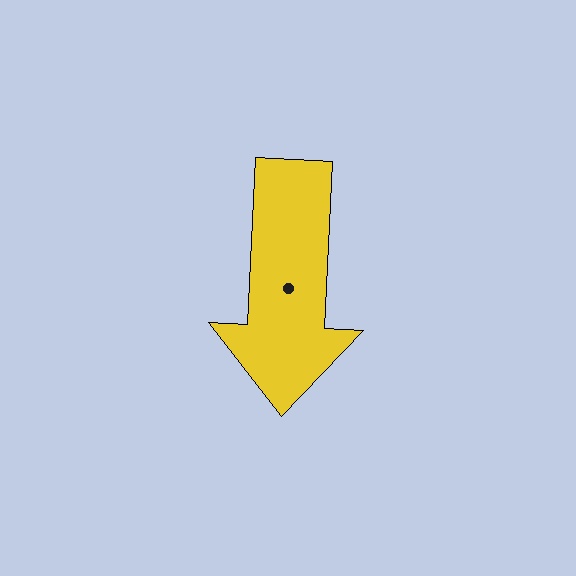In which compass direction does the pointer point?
South.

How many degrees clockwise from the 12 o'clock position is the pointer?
Approximately 183 degrees.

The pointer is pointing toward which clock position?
Roughly 6 o'clock.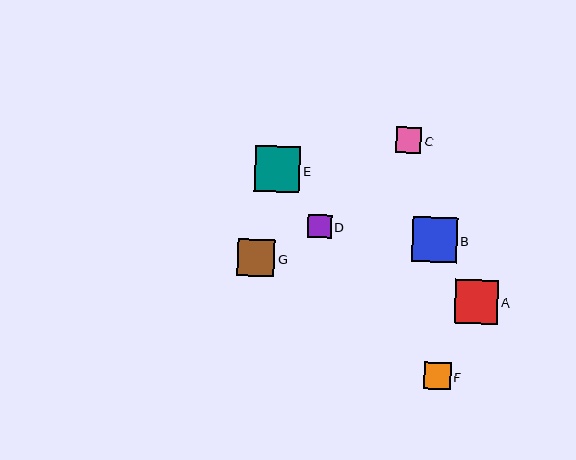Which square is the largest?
Square E is the largest with a size of approximately 45 pixels.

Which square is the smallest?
Square D is the smallest with a size of approximately 23 pixels.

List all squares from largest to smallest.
From largest to smallest: E, B, A, G, F, C, D.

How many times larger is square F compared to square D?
Square F is approximately 1.2 times the size of square D.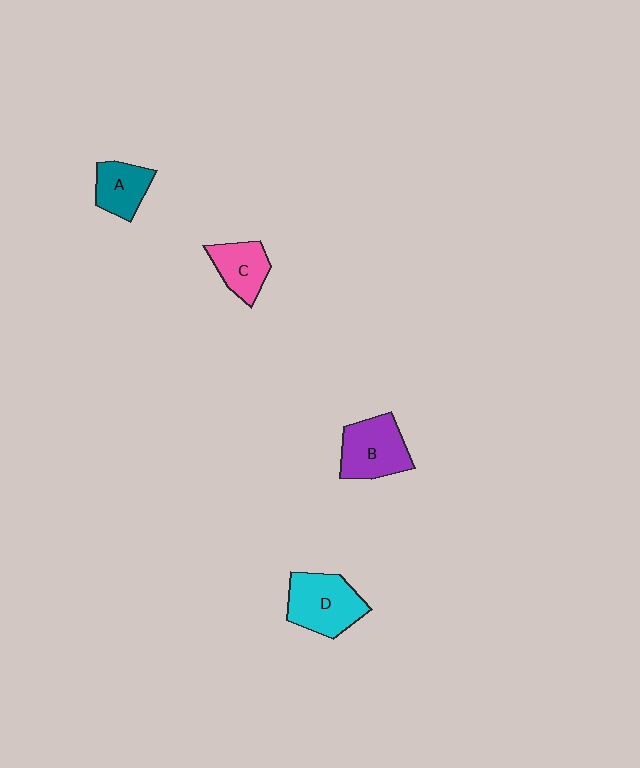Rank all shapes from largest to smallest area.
From largest to smallest: D (cyan), B (purple), C (pink), A (teal).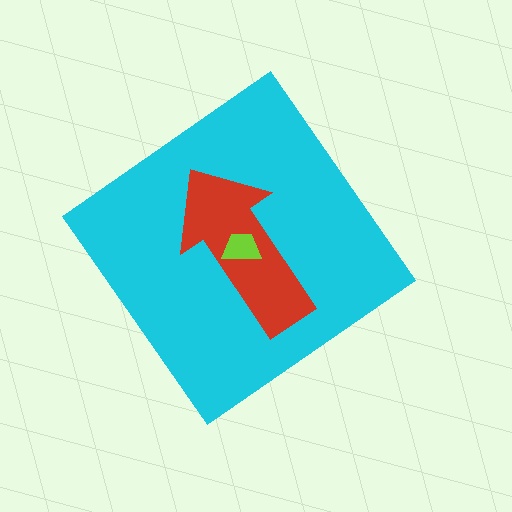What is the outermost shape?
The cyan diamond.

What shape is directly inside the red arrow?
The lime trapezoid.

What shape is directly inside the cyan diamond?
The red arrow.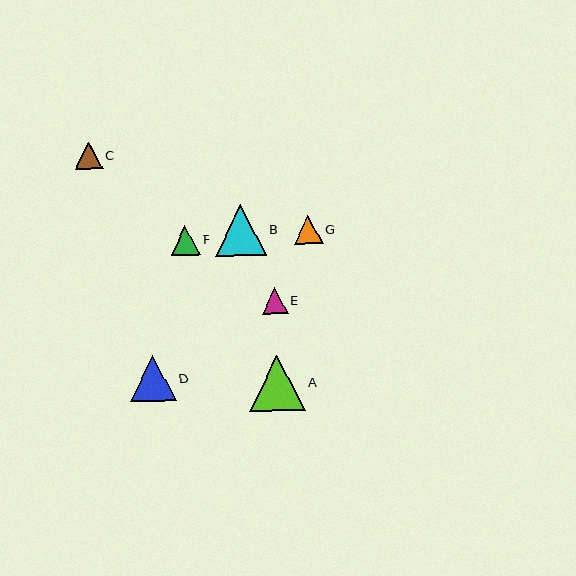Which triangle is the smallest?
Triangle E is the smallest with a size of approximately 26 pixels.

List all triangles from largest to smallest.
From largest to smallest: A, B, D, F, G, C, E.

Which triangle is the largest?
Triangle A is the largest with a size of approximately 56 pixels.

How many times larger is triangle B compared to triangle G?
Triangle B is approximately 1.8 times the size of triangle G.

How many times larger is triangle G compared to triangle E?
Triangle G is approximately 1.1 times the size of triangle E.